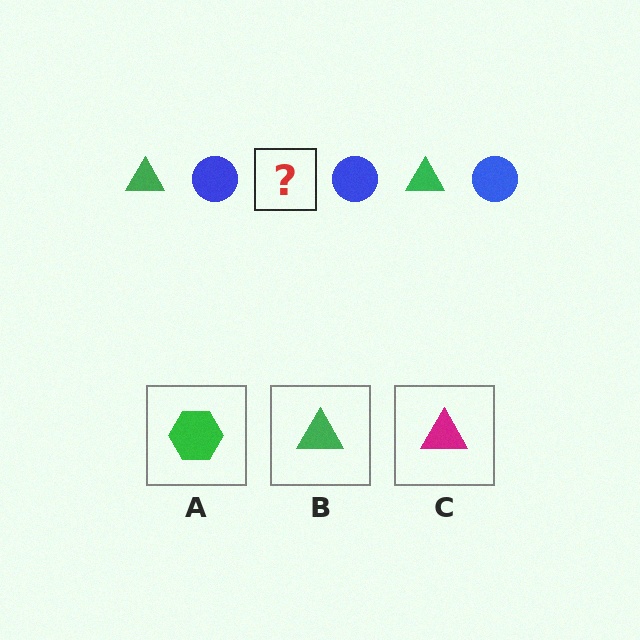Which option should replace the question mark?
Option B.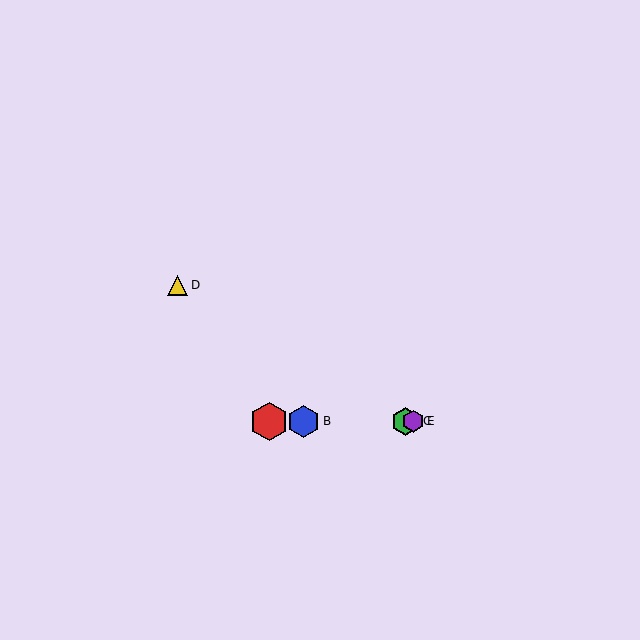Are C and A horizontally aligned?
Yes, both are at y≈421.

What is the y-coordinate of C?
Object C is at y≈421.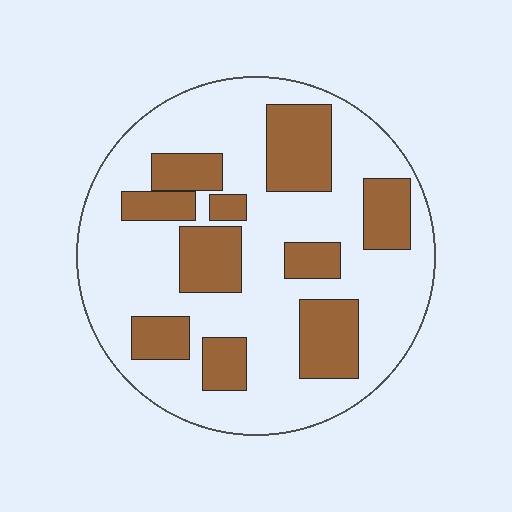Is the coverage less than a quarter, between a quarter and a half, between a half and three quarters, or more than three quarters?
Between a quarter and a half.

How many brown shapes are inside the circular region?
10.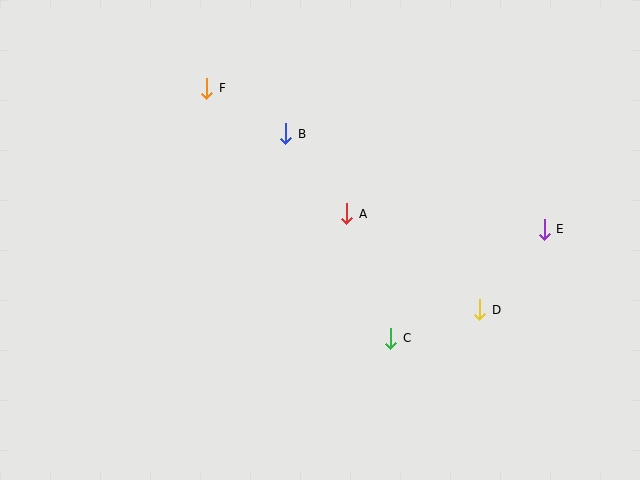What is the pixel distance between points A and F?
The distance between A and F is 188 pixels.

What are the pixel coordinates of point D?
Point D is at (480, 310).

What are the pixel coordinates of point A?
Point A is at (347, 214).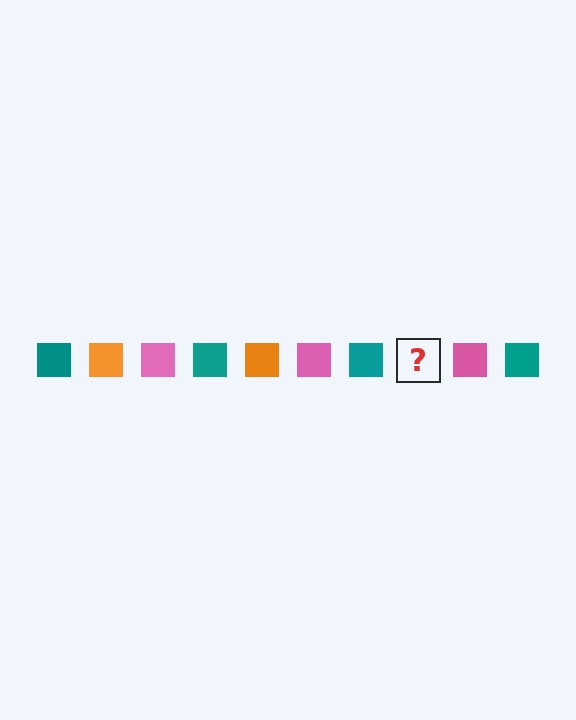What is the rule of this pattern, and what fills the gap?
The rule is that the pattern cycles through teal, orange, pink squares. The gap should be filled with an orange square.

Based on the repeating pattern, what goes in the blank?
The blank should be an orange square.